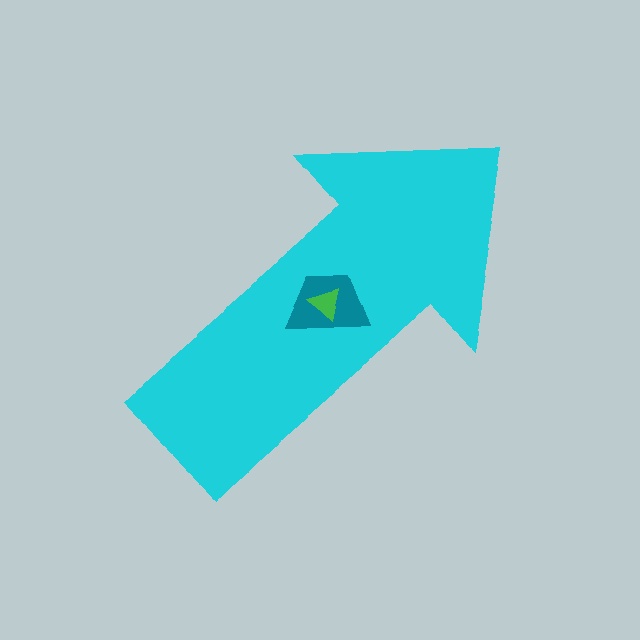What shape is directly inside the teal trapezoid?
The green triangle.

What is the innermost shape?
The green triangle.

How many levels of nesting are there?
3.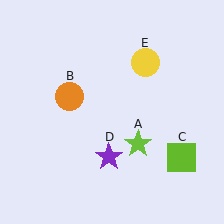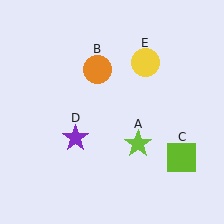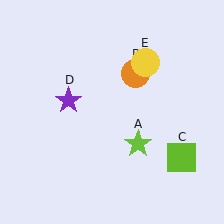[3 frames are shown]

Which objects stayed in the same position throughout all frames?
Lime star (object A) and lime square (object C) and yellow circle (object E) remained stationary.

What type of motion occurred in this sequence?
The orange circle (object B), purple star (object D) rotated clockwise around the center of the scene.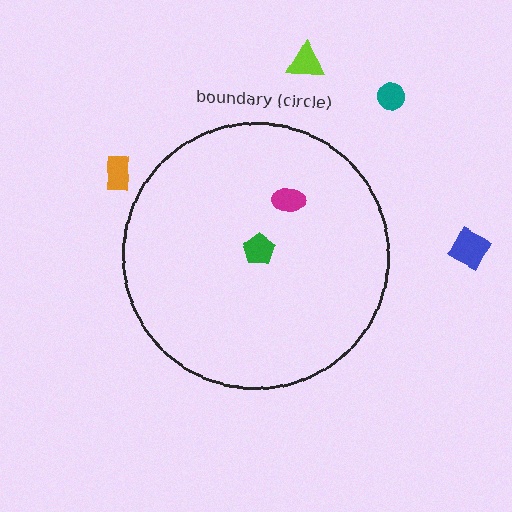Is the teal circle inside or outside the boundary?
Outside.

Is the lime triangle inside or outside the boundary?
Outside.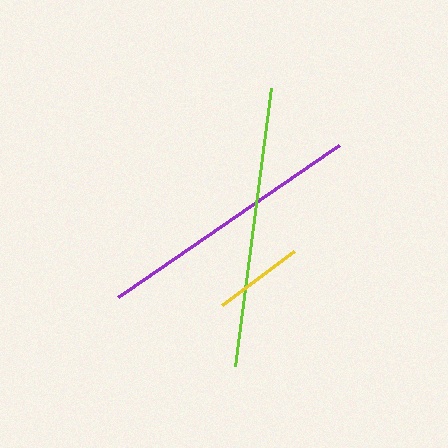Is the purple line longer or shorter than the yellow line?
The purple line is longer than the yellow line.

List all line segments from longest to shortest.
From longest to shortest: lime, purple, yellow.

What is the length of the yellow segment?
The yellow segment is approximately 90 pixels long.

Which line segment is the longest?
The lime line is the longest at approximately 280 pixels.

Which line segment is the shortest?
The yellow line is the shortest at approximately 90 pixels.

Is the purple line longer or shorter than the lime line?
The lime line is longer than the purple line.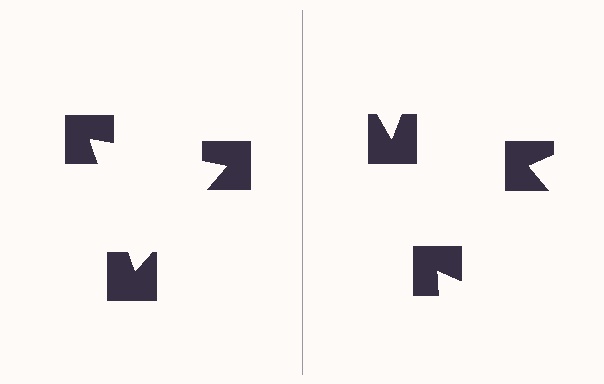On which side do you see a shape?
An illusory triangle appears on the left side. On the right side the wedge cuts are rotated, so no coherent shape forms.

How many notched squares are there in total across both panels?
6 — 3 on each side.